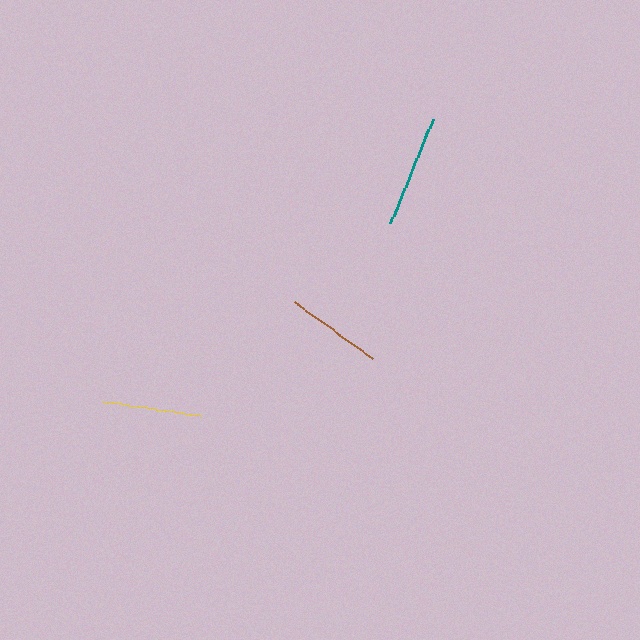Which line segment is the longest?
The teal line is the longest at approximately 113 pixels.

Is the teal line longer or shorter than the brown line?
The teal line is longer than the brown line.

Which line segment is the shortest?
The brown line is the shortest at approximately 97 pixels.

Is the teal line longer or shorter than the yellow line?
The teal line is longer than the yellow line.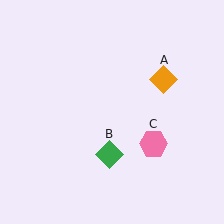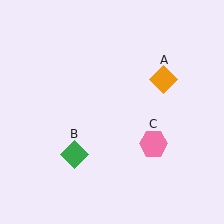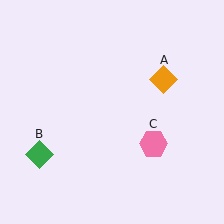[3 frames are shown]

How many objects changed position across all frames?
1 object changed position: green diamond (object B).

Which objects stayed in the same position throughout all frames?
Orange diamond (object A) and pink hexagon (object C) remained stationary.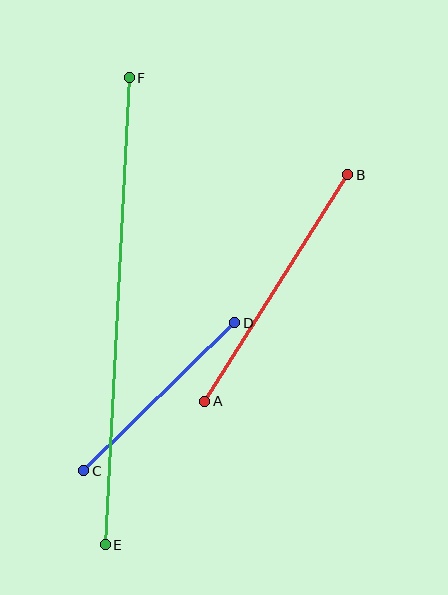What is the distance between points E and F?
The distance is approximately 467 pixels.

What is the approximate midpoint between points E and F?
The midpoint is at approximately (117, 311) pixels.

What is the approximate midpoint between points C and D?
The midpoint is at approximately (159, 397) pixels.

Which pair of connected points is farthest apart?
Points E and F are farthest apart.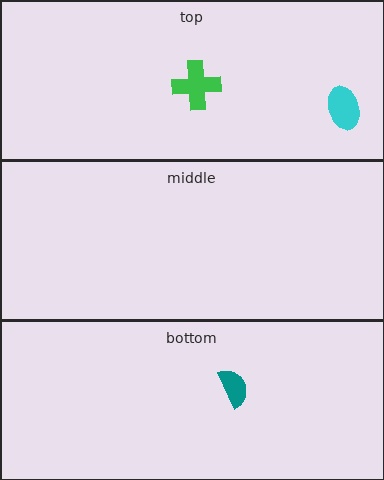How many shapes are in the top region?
2.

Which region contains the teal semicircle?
The bottom region.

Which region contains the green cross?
The top region.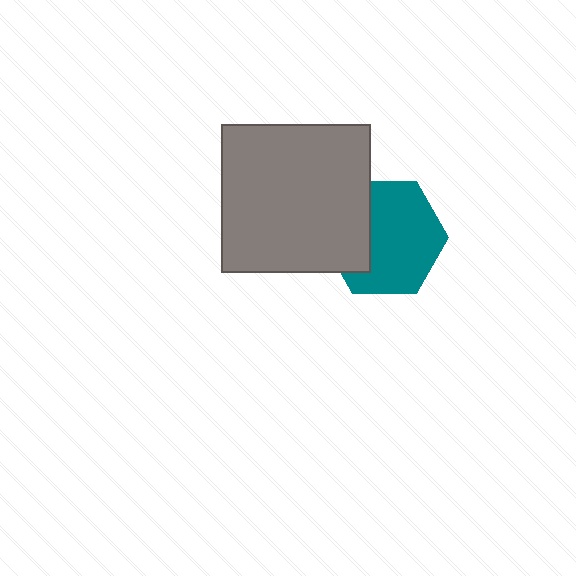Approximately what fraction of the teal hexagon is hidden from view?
Roughly 32% of the teal hexagon is hidden behind the gray square.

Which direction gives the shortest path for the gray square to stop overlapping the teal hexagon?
Moving left gives the shortest separation.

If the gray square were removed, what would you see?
You would see the complete teal hexagon.